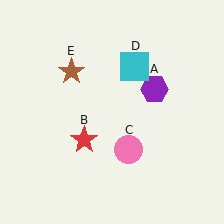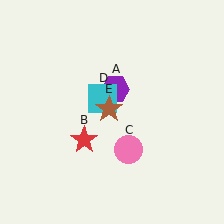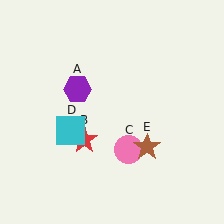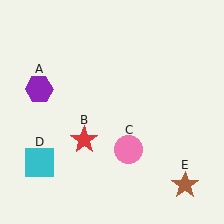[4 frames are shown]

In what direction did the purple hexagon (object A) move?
The purple hexagon (object A) moved left.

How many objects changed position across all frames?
3 objects changed position: purple hexagon (object A), cyan square (object D), brown star (object E).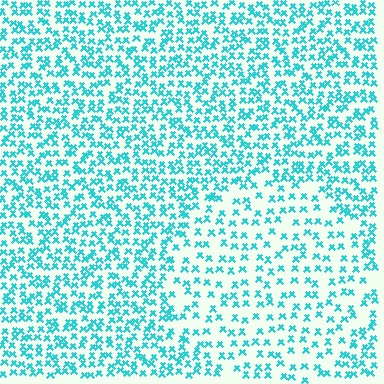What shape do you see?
I see a circle.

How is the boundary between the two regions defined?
The boundary is defined by a change in element density (approximately 1.9x ratio). All elements are the same color, size, and shape.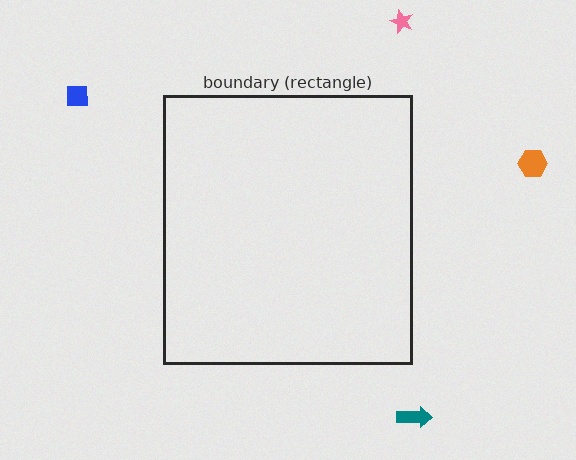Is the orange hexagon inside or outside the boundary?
Outside.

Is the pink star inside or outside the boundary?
Outside.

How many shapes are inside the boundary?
0 inside, 4 outside.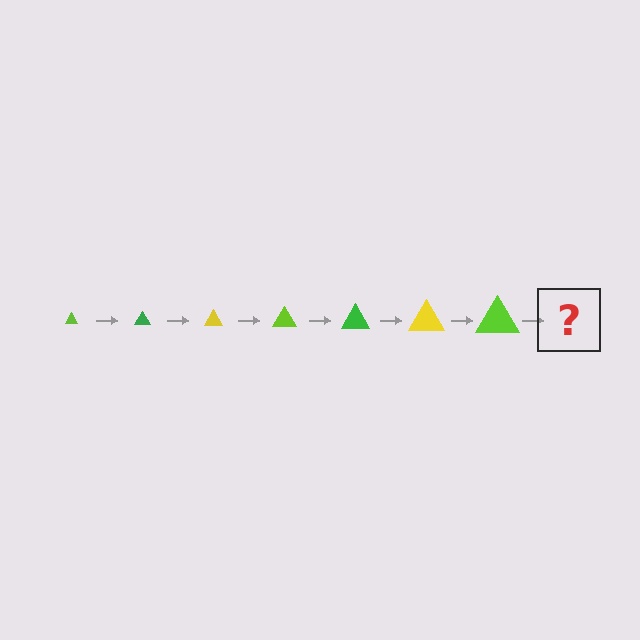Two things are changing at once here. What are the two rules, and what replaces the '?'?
The two rules are that the triangle grows larger each step and the color cycles through lime, green, and yellow. The '?' should be a green triangle, larger than the previous one.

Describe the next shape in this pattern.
It should be a green triangle, larger than the previous one.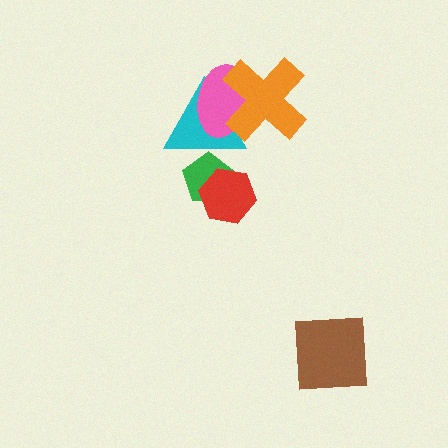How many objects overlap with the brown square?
0 objects overlap with the brown square.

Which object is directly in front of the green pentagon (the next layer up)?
The red hexagon is directly in front of the green pentagon.